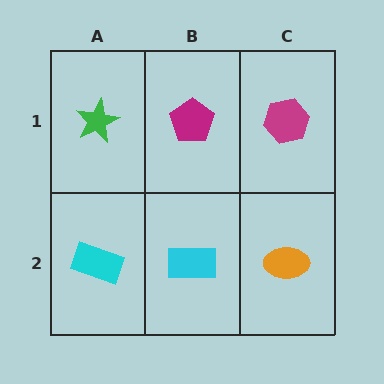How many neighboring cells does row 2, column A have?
2.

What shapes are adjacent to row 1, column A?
A cyan rectangle (row 2, column A), a magenta pentagon (row 1, column B).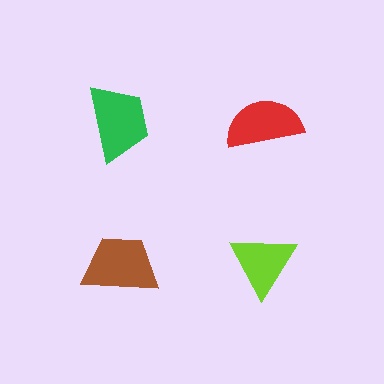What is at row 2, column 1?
A brown trapezoid.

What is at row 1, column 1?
A green trapezoid.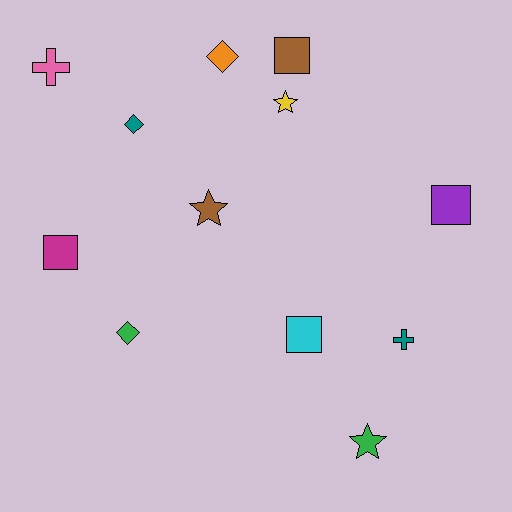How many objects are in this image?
There are 12 objects.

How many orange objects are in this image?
There is 1 orange object.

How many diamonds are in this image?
There are 3 diamonds.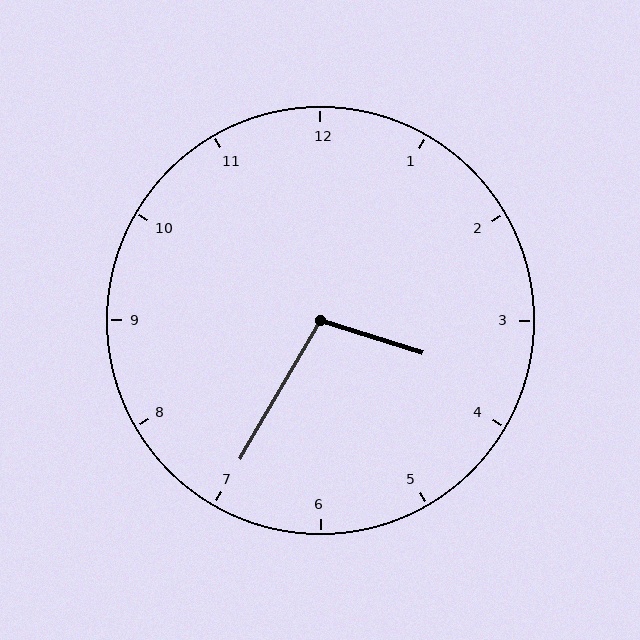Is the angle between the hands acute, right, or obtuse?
It is obtuse.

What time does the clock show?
3:35.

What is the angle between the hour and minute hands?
Approximately 102 degrees.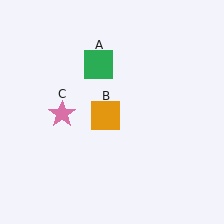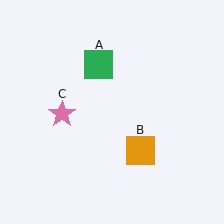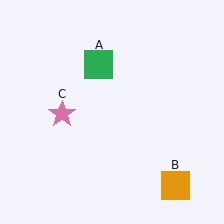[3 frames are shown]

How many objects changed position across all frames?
1 object changed position: orange square (object B).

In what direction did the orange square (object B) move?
The orange square (object B) moved down and to the right.